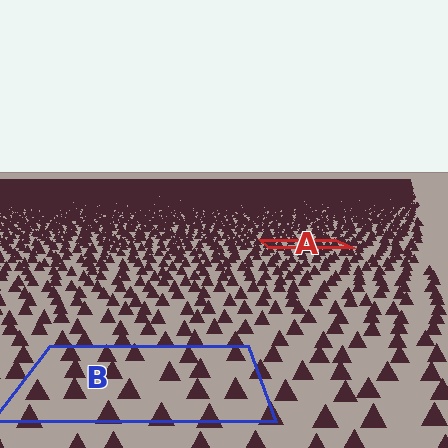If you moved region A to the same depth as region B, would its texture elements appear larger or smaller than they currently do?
They would appear larger. At a closer depth, the same texture elements are projected at a bigger on-screen size.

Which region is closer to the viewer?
Region B is closer. The texture elements there are larger and more spread out.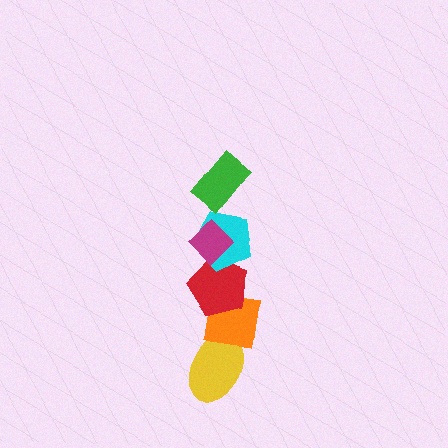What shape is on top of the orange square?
The red pentagon is on top of the orange square.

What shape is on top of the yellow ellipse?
The orange square is on top of the yellow ellipse.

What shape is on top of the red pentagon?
The cyan pentagon is on top of the red pentagon.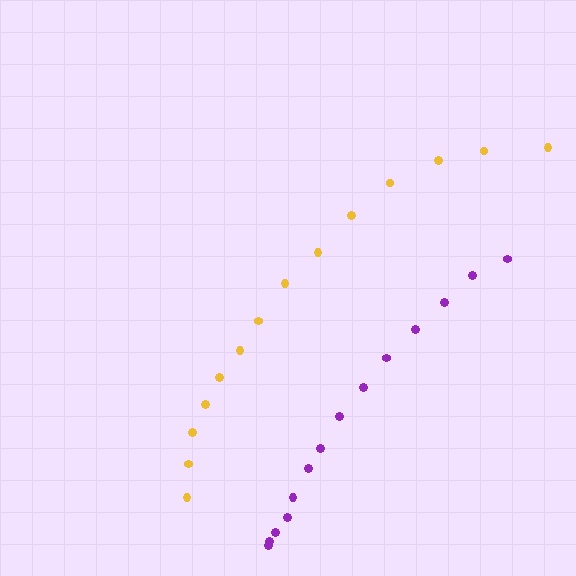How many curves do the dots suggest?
There are 2 distinct paths.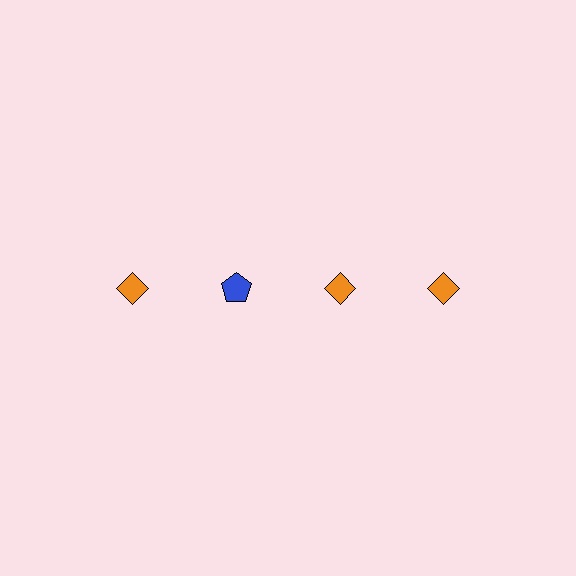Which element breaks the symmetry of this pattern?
The blue pentagon in the top row, second from left column breaks the symmetry. All other shapes are orange diamonds.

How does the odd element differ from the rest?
It differs in both color (blue instead of orange) and shape (pentagon instead of diamond).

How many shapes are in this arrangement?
There are 4 shapes arranged in a grid pattern.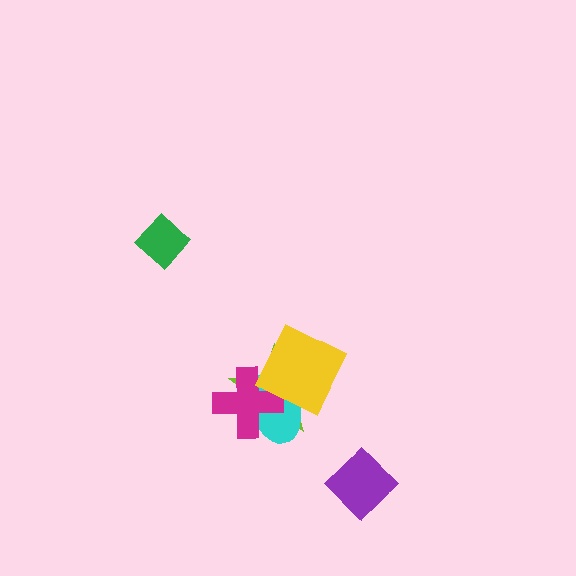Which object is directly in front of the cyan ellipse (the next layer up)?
The magenta cross is directly in front of the cyan ellipse.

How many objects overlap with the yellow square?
2 objects overlap with the yellow square.